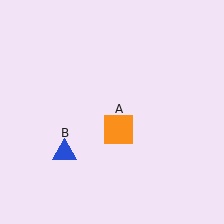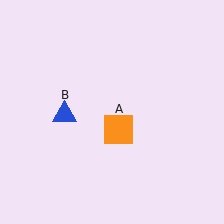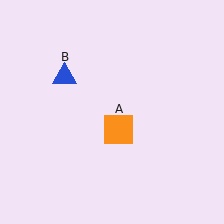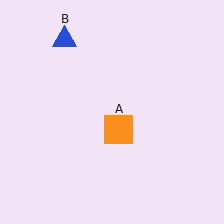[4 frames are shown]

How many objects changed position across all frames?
1 object changed position: blue triangle (object B).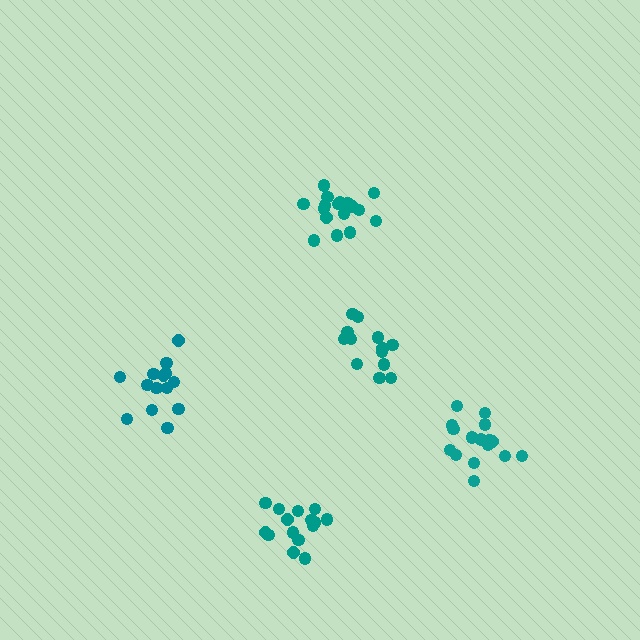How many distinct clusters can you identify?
There are 5 distinct clusters.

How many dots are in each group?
Group 1: 14 dots, Group 2: 16 dots, Group 3: 14 dots, Group 4: 17 dots, Group 5: 15 dots (76 total).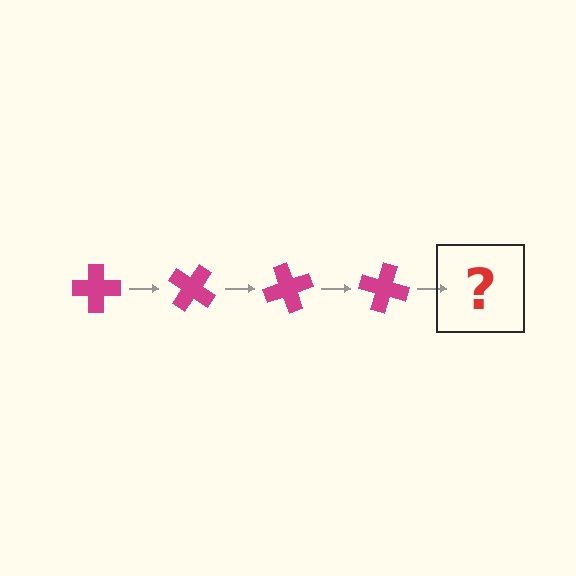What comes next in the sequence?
The next element should be a magenta cross rotated 140 degrees.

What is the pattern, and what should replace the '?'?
The pattern is that the cross rotates 35 degrees each step. The '?' should be a magenta cross rotated 140 degrees.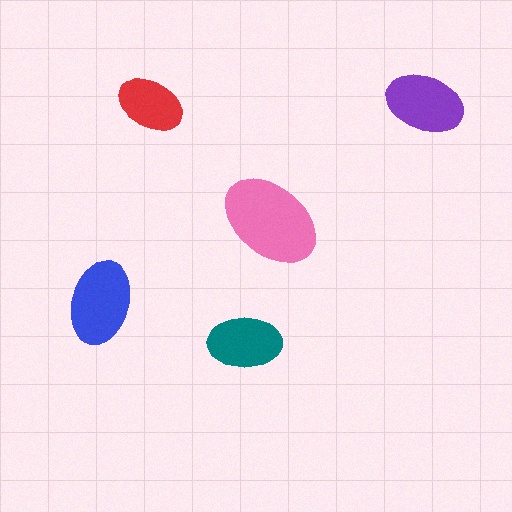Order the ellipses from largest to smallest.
the pink one, the blue one, the purple one, the teal one, the red one.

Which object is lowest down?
The teal ellipse is bottommost.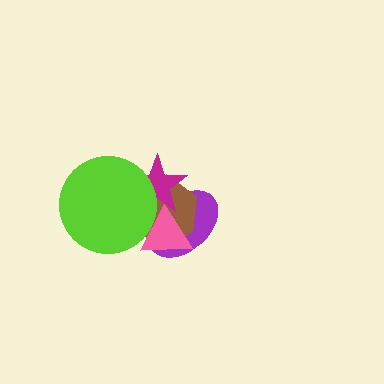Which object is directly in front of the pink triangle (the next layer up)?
The magenta star is directly in front of the pink triangle.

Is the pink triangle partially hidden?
Yes, it is partially covered by another shape.